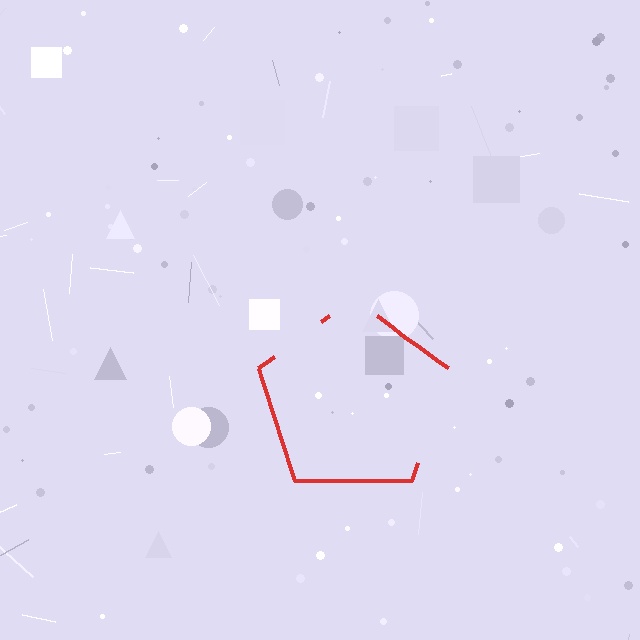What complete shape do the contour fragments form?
The contour fragments form a pentagon.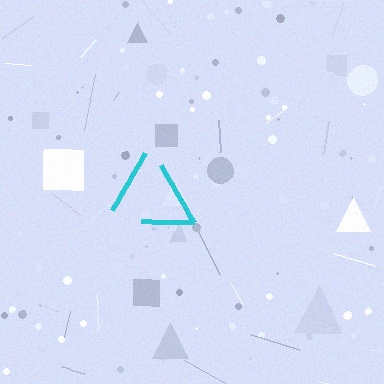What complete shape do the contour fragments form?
The contour fragments form a triangle.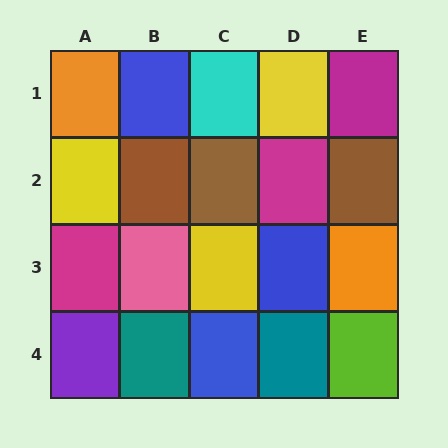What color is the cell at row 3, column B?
Pink.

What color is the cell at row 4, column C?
Blue.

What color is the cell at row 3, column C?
Yellow.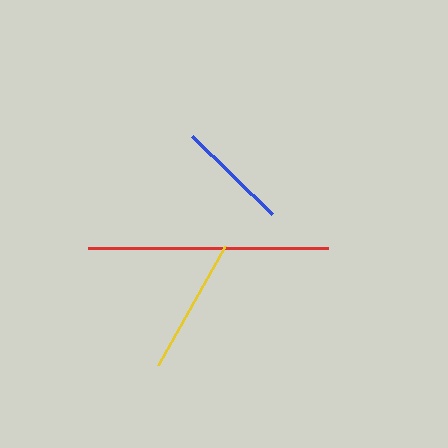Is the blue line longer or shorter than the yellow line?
The yellow line is longer than the blue line.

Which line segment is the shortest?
The blue line is the shortest at approximately 111 pixels.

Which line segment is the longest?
The red line is the longest at approximately 240 pixels.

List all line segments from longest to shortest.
From longest to shortest: red, yellow, blue.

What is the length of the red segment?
The red segment is approximately 240 pixels long.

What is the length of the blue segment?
The blue segment is approximately 111 pixels long.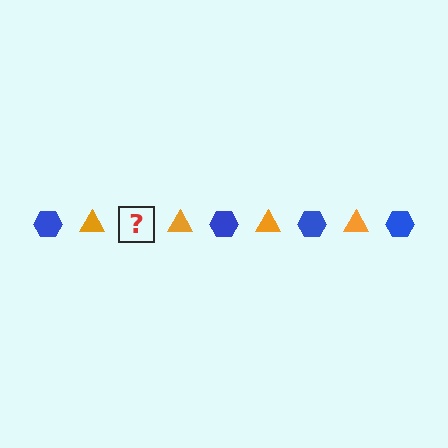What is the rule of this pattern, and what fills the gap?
The rule is that the pattern alternates between blue hexagon and orange triangle. The gap should be filled with a blue hexagon.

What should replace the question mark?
The question mark should be replaced with a blue hexagon.